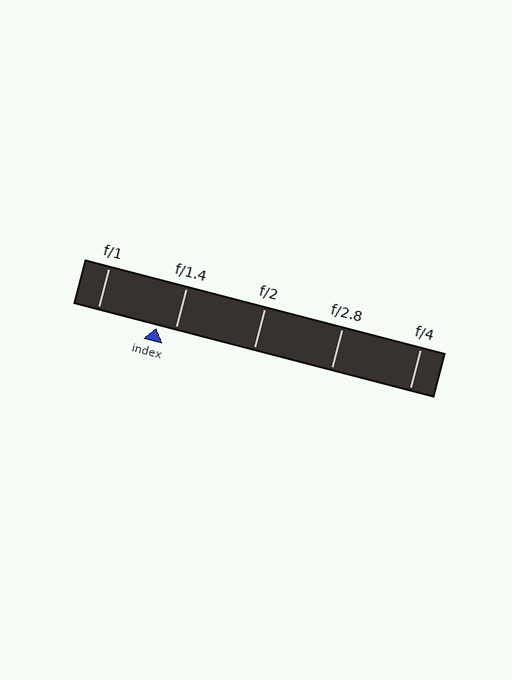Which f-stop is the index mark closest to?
The index mark is closest to f/1.4.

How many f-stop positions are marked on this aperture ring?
There are 5 f-stop positions marked.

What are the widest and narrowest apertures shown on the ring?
The widest aperture shown is f/1 and the narrowest is f/4.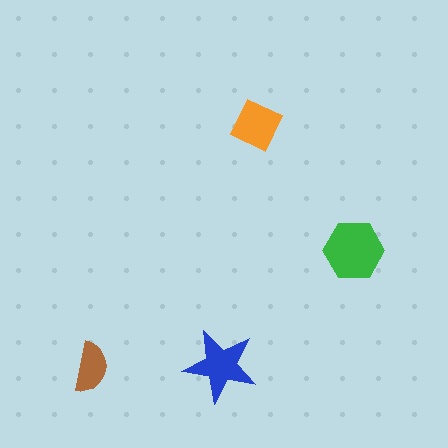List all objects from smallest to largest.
The brown semicircle, the orange diamond, the blue star, the green hexagon.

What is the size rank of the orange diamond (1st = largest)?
3rd.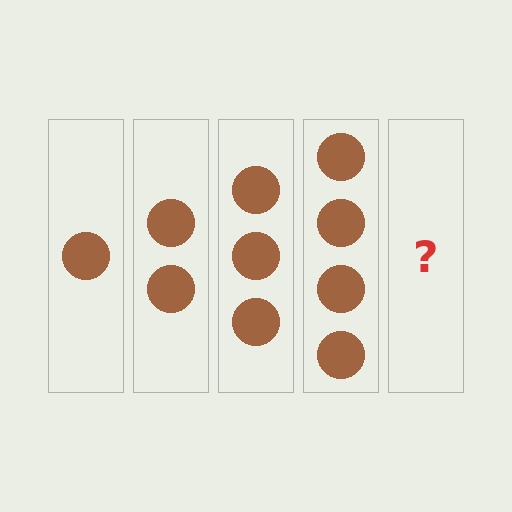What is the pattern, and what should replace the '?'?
The pattern is that each step adds one more circle. The '?' should be 5 circles.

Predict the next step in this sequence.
The next step is 5 circles.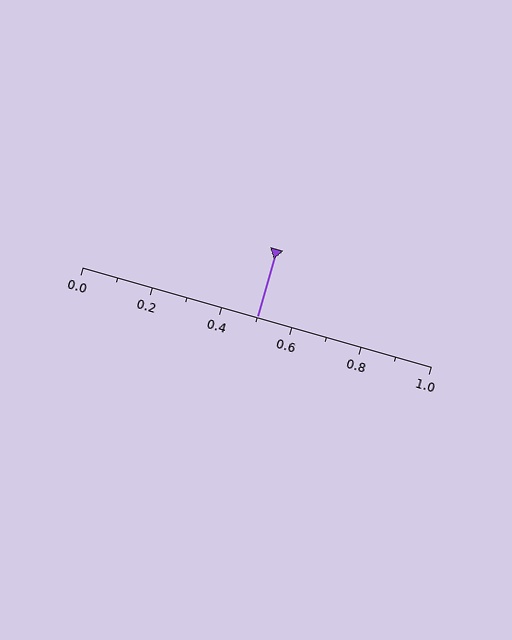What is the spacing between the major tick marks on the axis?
The major ticks are spaced 0.2 apart.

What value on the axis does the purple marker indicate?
The marker indicates approximately 0.5.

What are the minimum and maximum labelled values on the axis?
The axis runs from 0.0 to 1.0.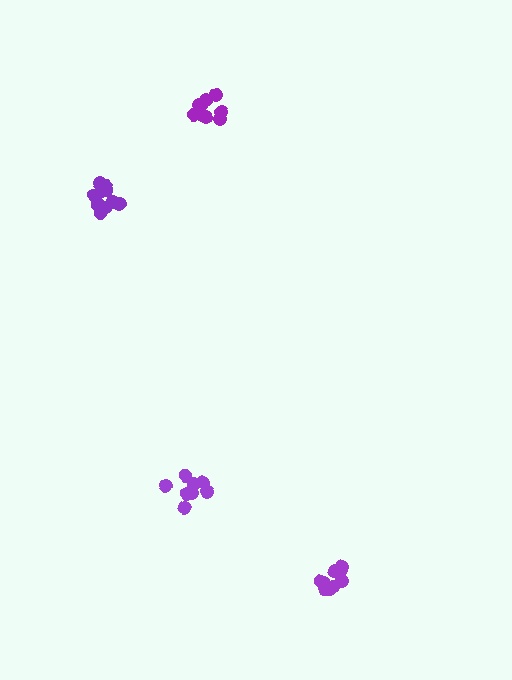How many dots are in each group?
Group 1: 9 dots, Group 2: 9 dots, Group 3: 10 dots, Group 4: 13 dots (41 total).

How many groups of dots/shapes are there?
There are 4 groups.